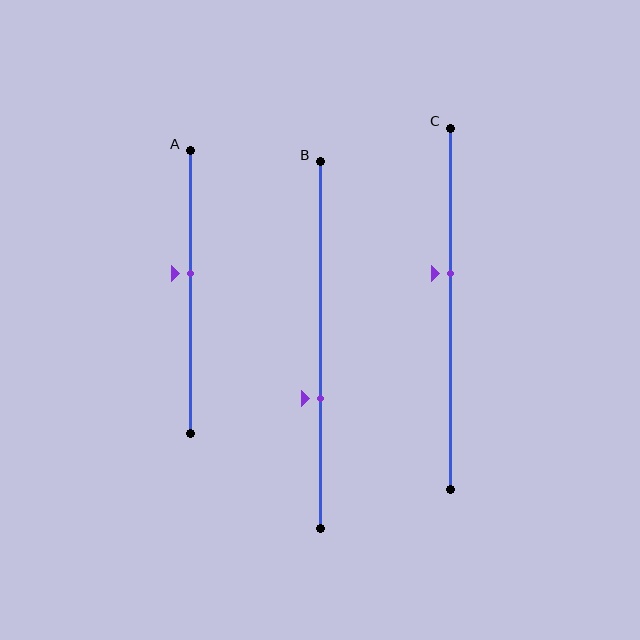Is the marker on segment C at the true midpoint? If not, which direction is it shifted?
No, the marker on segment C is shifted upward by about 10% of the segment length.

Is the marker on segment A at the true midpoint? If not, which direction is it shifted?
No, the marker on segment A is shifted upward by about 7% of the segment length.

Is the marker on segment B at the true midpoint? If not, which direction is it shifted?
No, the marker on segment B is shifted downward by about 15% of the segment length.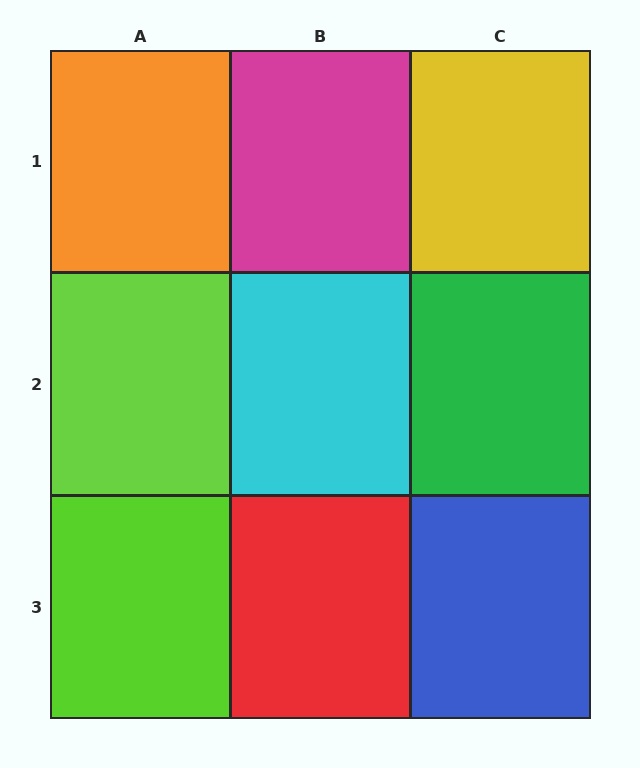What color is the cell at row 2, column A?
Lime.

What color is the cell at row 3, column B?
Red.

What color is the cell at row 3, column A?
Lime.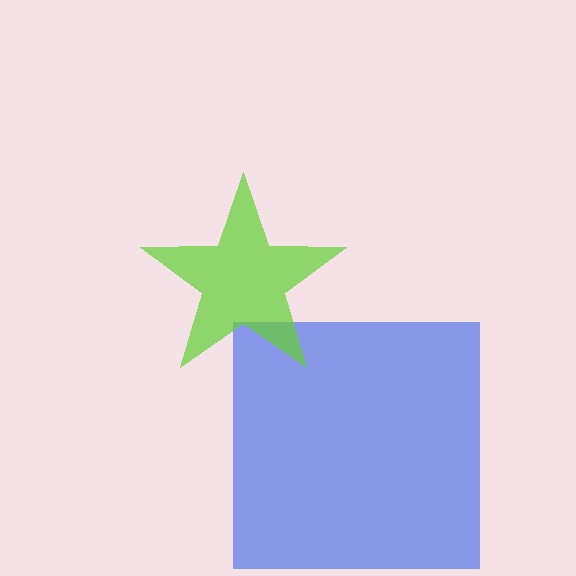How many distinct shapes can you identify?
There are 2 distinct shapes: a blue square, a lime star.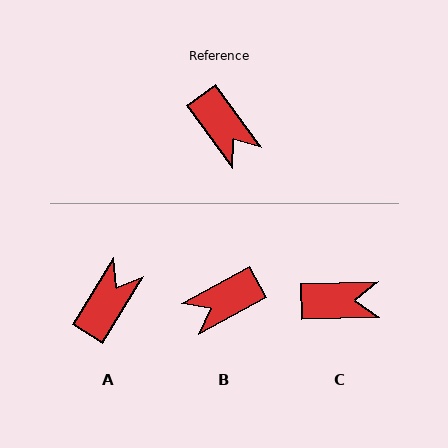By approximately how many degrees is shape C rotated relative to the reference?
Approximately 55 degrees counter-clockwise.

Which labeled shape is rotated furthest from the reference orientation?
A, about 112 degrees away.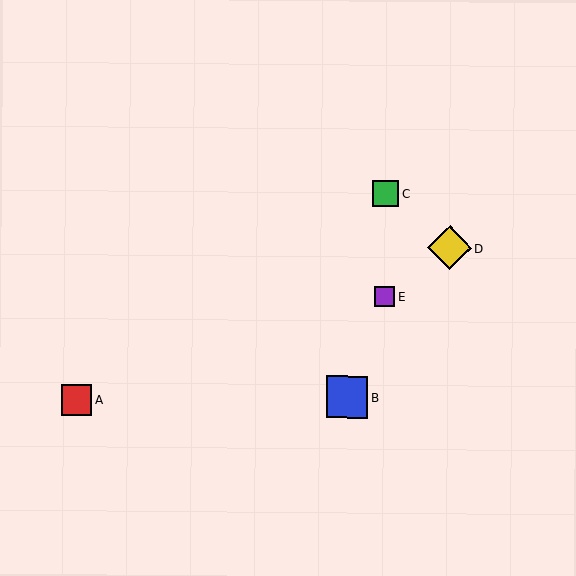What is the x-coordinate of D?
Object D is at x≈450.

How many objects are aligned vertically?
2 objects (C, E) are aligned vertically.